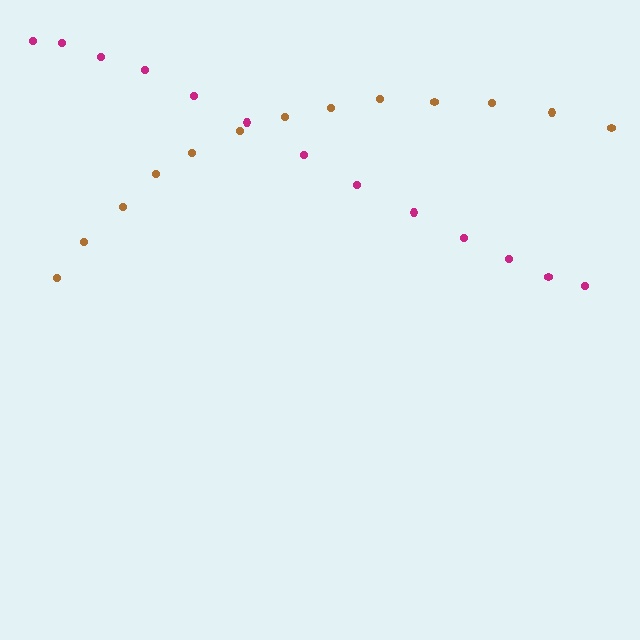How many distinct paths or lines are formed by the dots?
There are 2 distinct paths.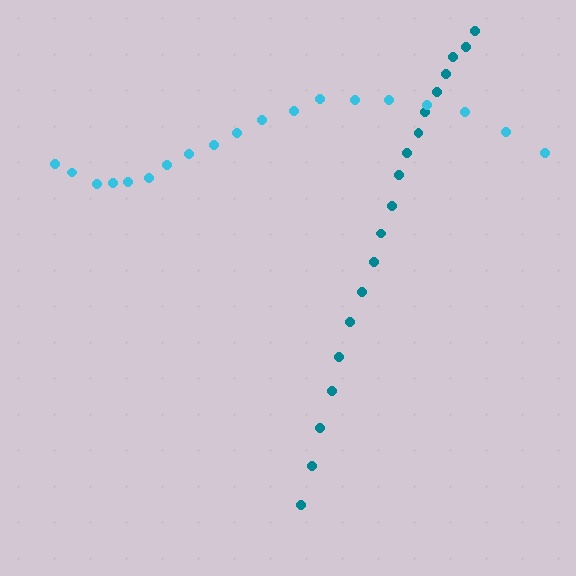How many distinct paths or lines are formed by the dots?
There are 2 distinct paths.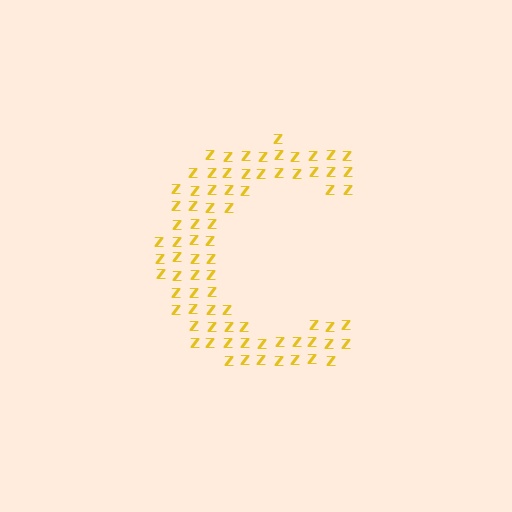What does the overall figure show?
The overall figure shows the letter C.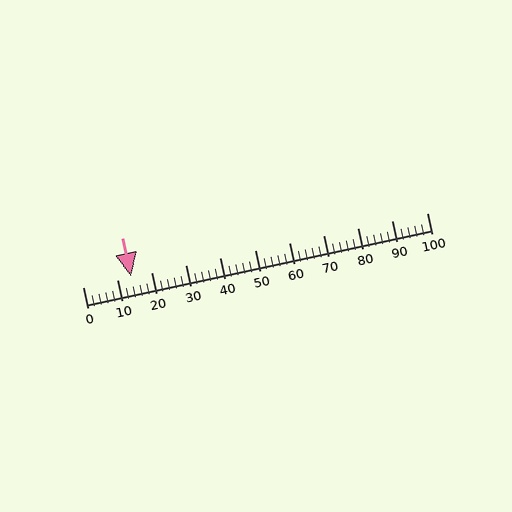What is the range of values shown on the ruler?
The ruler shows values from 0 to 100.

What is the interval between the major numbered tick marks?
The major tick marks are spaced 10 units apart.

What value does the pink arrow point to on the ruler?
The pink arrow points to approximately 14.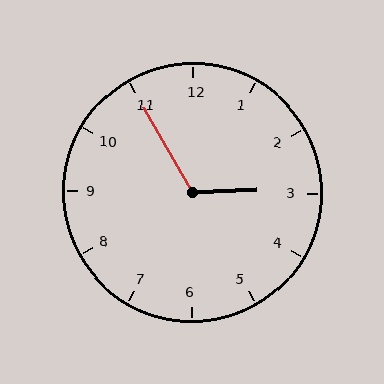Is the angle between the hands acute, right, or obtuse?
It is obtuse.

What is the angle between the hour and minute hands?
Approximately 118 degrees.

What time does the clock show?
2:55.